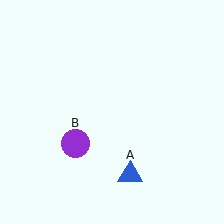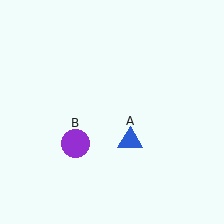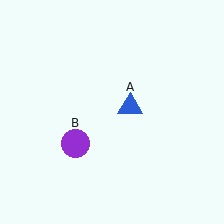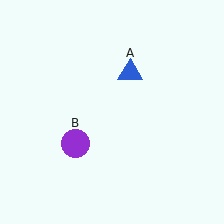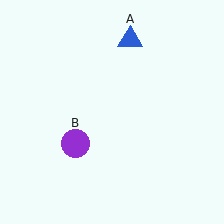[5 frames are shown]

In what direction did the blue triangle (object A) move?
The blue triangle (object A) moved up.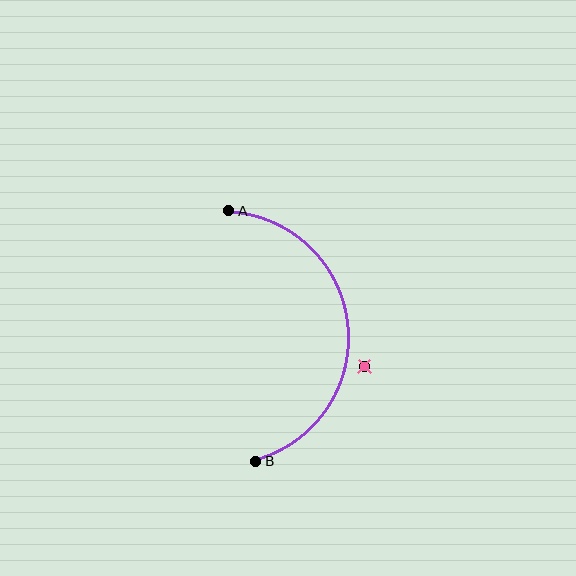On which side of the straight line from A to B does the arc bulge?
The arc bulges to the right of the straight line connecting A and B.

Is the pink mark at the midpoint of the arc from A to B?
No — the pink mark does not lie on the arc at all. It sits slightly outside the curve.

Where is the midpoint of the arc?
The arc midpoint is the point on the curve farthest from the straight line joining A and B. It sits to the right of that line.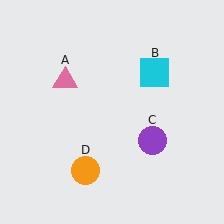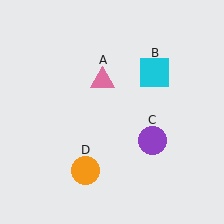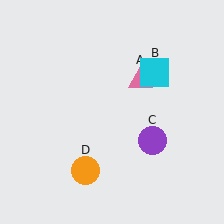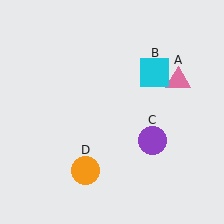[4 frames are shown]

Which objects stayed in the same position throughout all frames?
Cyan square (object B) and purple circle (object C) and orange circle (object D) remained stationary.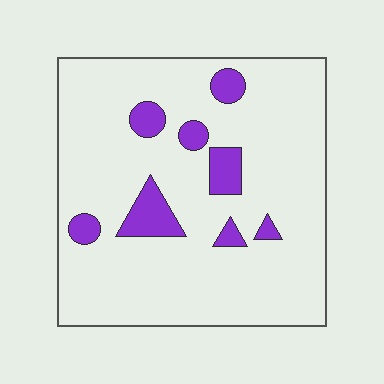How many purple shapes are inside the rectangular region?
8.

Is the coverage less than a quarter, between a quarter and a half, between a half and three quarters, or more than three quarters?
Less than a quarter.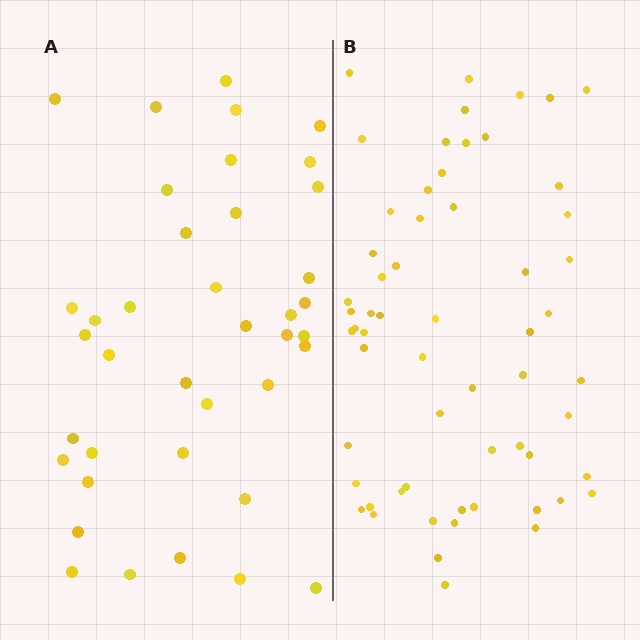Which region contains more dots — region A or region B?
Region B (the right region) has more dots.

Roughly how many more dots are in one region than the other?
Region B has approximately 20 more dots than region A.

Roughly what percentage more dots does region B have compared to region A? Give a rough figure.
About 55% more.